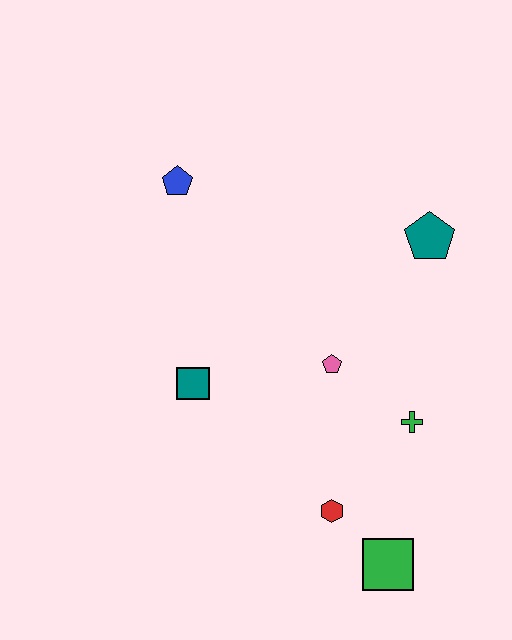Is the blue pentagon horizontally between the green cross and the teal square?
No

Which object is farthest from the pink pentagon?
The blue pentagon is farthest from the pink pentagon.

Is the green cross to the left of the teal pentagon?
Yes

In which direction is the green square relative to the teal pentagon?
The green square is below the teal pentagon.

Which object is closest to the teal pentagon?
The pink pentagon is closest to the teal pentagon.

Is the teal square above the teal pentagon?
No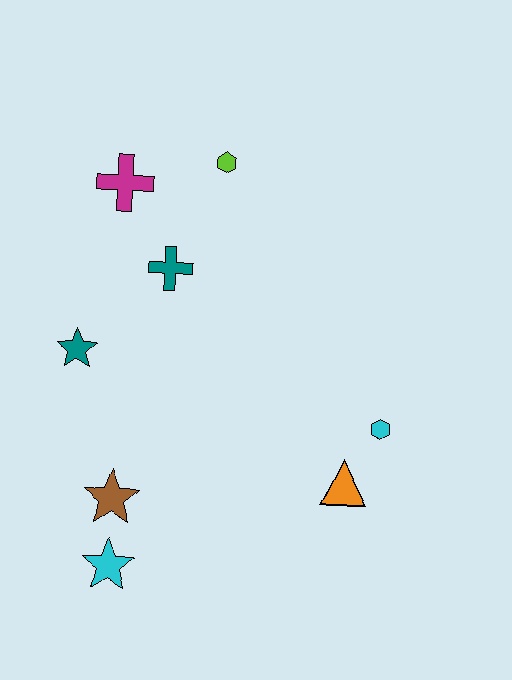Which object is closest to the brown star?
The cyan star is closest to the brown star.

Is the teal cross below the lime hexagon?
Yes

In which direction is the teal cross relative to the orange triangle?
The teal cross is above the orange triangle.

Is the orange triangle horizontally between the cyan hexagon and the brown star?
Yes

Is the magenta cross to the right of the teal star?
Yes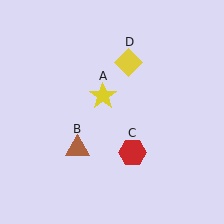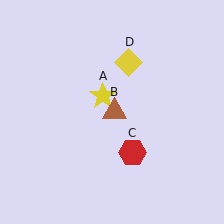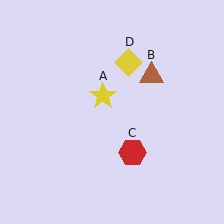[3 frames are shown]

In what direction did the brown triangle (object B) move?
The brown triangle (object B) moved up and to the right.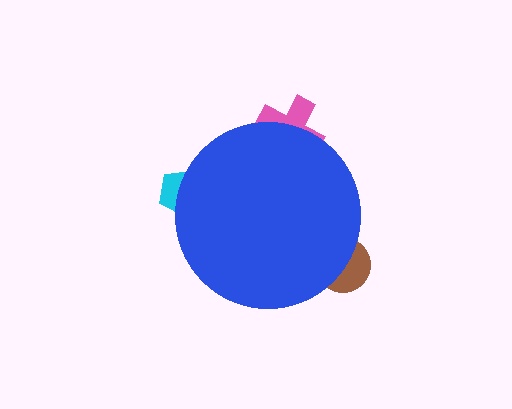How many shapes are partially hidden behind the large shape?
3 shapes are partially hidden.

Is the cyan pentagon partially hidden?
Yes, the cyan pentagon is partially hidden behind the blue circle.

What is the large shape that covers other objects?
A blue circle.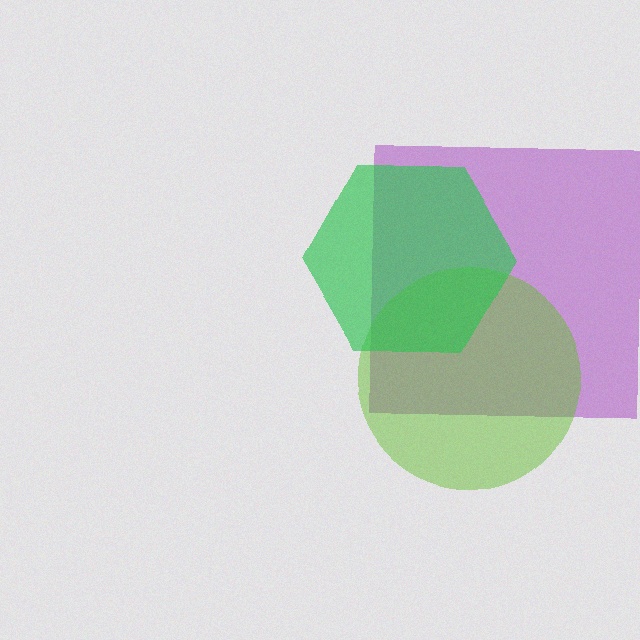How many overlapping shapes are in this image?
There are 3 overlapping shapes in the image.